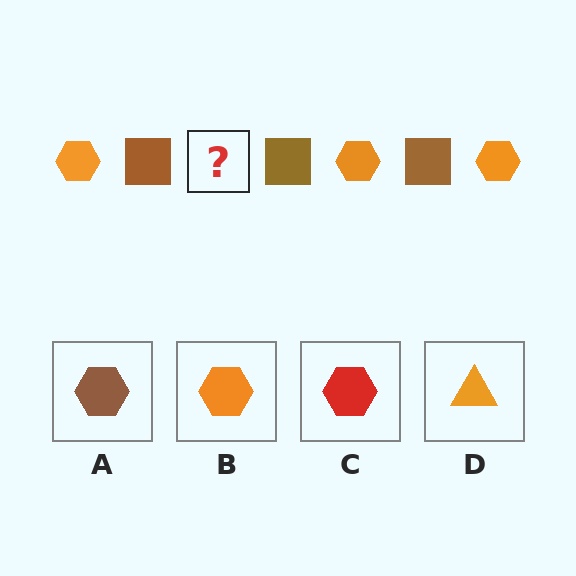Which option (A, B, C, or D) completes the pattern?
B.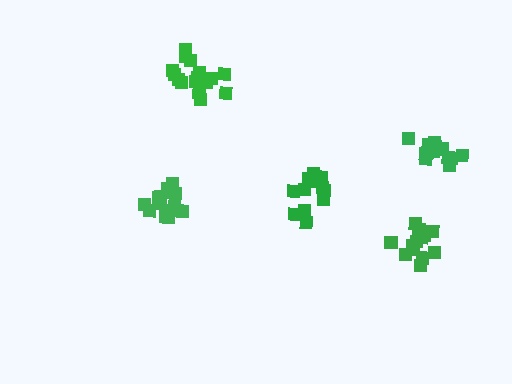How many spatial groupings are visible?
There are 5 spatial groupings.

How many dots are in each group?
Group 1: 17 dots, Group 2: 15 dots, Group 3: 15 dots, Group 4: 15 dots, Group 5: 15 dots (77 total).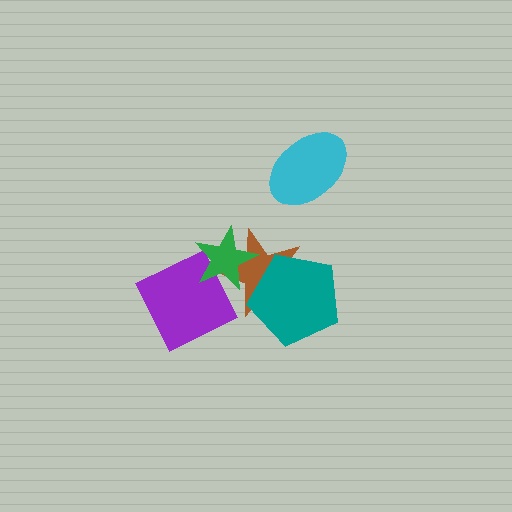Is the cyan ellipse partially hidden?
No, no other shape covers it.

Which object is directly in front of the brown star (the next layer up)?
The teal pentagon is directly in front of the brown star.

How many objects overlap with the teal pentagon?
1 object overlaps with the teal pentagon.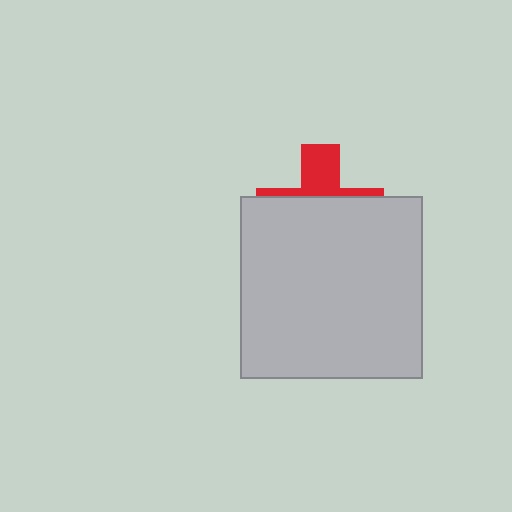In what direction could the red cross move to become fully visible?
The red cross could move up. That would shift it out from behind the light gray square entirely.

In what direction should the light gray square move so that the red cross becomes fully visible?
The light gray square should move down. That is the shortest direction to clear the overlap and leave the red cross fully visible.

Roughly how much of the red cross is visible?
A small part of it is visible (roughly 32%).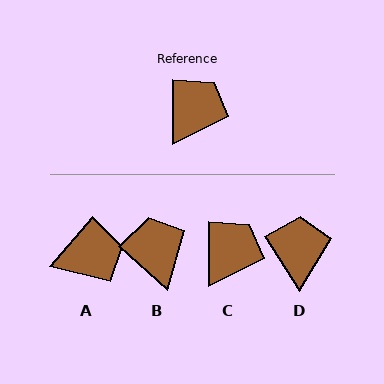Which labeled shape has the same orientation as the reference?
C.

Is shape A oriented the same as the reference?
No, it is off by about 41 degrees.